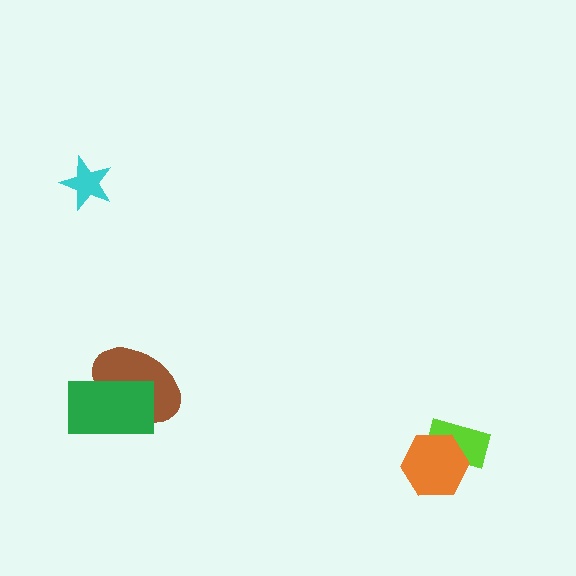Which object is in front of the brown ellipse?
The green rectangle is in front of the brown ellipse.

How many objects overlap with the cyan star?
0 objects overlap with the cyan star.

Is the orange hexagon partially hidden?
No, no other shape covers it.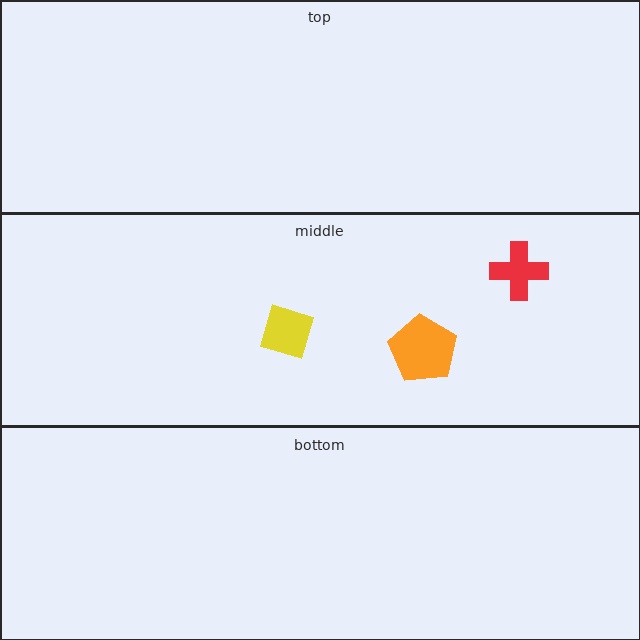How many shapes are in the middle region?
3.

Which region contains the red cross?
The middle region.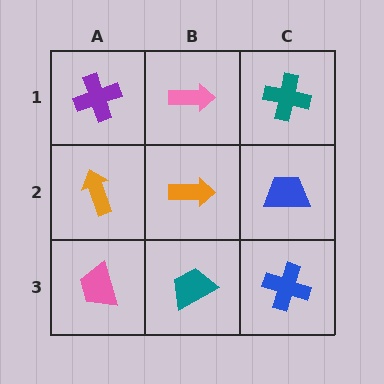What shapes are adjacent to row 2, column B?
A pink arrow (row 1, column B), a teal trapezoid (row 3, column B), an orange arrow (row 2, column A), a blue trapezoid (row 2, column C).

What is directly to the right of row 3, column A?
A teal trapezoid.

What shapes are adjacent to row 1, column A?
An orange arrow (row 2, column A), a pink arrow (row 1, column B).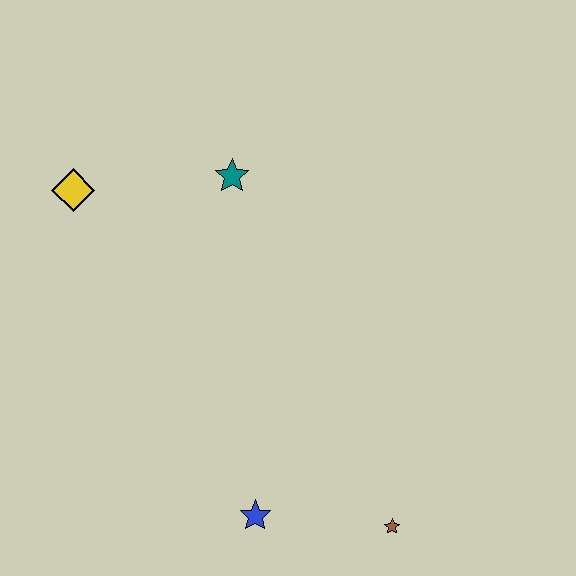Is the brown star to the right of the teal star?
Yes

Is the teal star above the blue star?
Yes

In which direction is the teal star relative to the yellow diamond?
The teal star is to the right of the yellow diamond.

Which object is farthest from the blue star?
The yellow diamond is farthest from the blue star.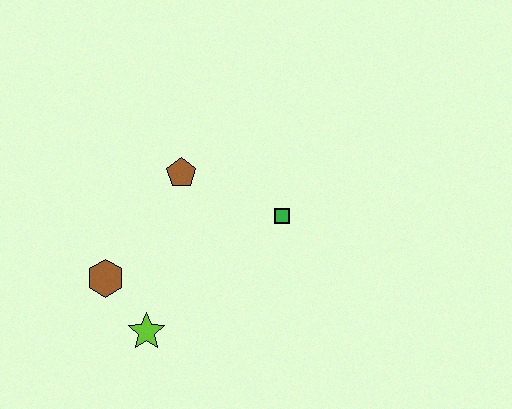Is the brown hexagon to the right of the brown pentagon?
No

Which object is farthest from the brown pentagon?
The lime star is farthest from the brown pentagon.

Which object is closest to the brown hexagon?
The lime star is closest to the brown hexagon.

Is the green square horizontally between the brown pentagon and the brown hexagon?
No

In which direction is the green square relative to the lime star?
The green square is to the right of the lime star.